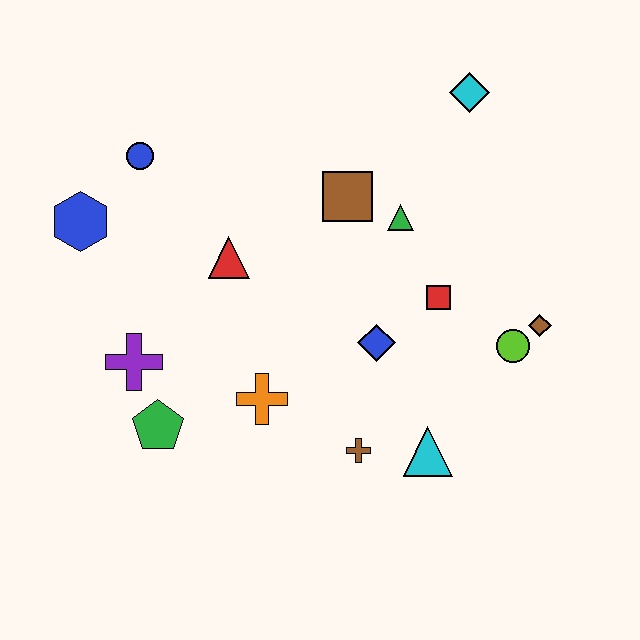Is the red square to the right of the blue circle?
Yes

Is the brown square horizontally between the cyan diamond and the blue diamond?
No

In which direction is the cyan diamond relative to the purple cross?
The cyan diamond is to the right of the purple cross.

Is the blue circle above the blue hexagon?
Yes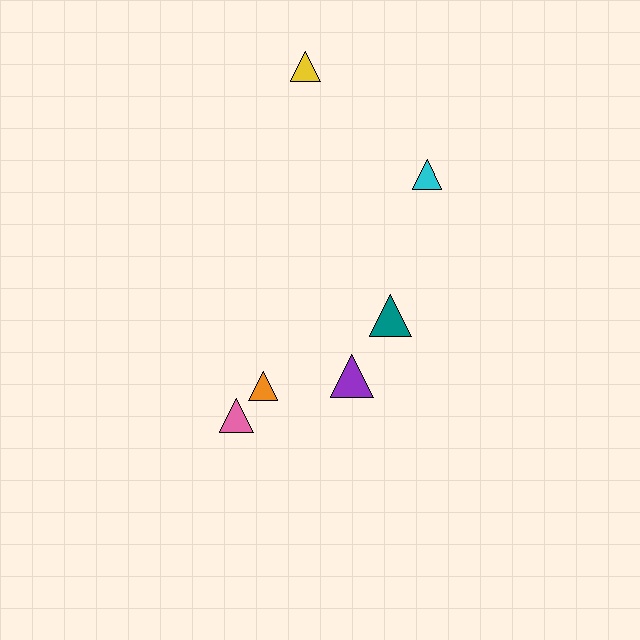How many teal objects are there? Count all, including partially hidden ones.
There is 1 teal object.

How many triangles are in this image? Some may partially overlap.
There are 6 triangles.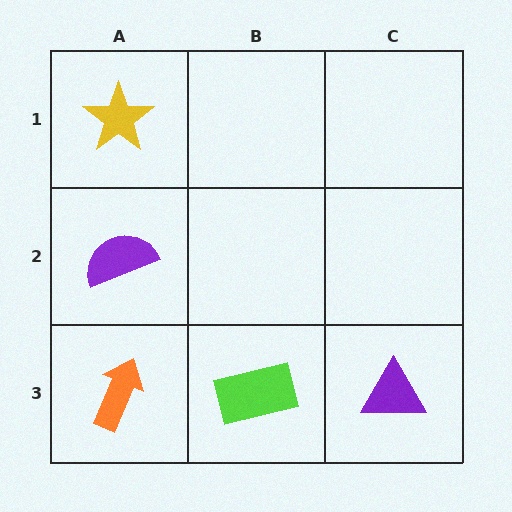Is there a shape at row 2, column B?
No, that cell is empty.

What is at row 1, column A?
A yellow star.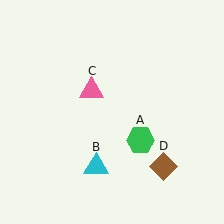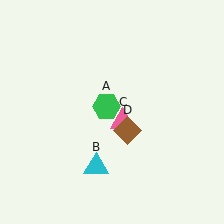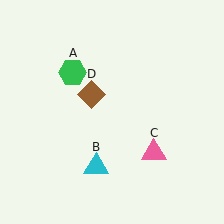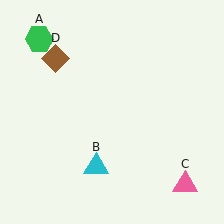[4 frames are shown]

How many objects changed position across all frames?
3 objects changed position: green hexagon (object A), pink triangle (object C), brown diamond (object D).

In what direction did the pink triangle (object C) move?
The pink triangle (object C) moved down and to the right.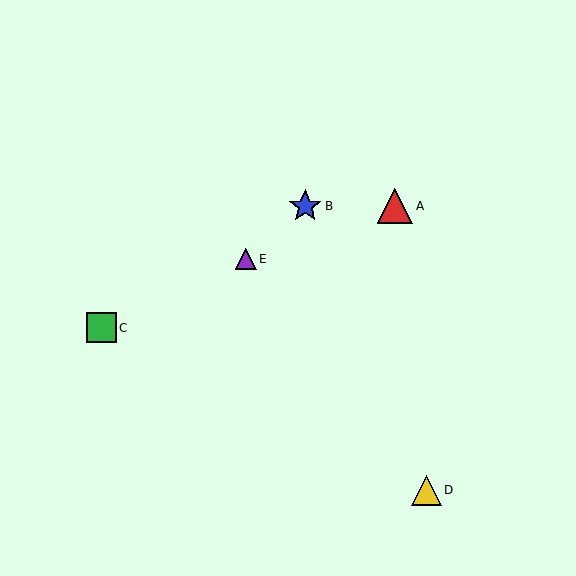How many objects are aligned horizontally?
2 objects (A, B) are aligned horizontally.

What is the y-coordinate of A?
Object A is at y≈206.